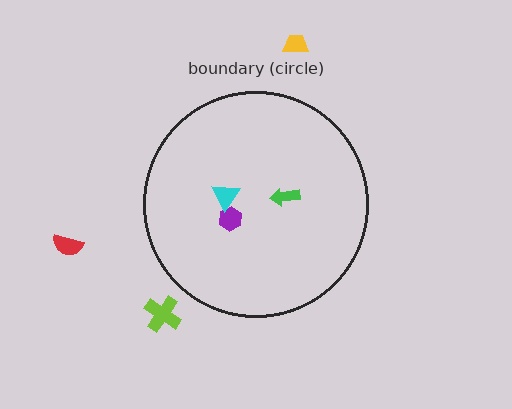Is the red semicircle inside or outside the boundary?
Outside.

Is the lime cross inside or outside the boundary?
Outside.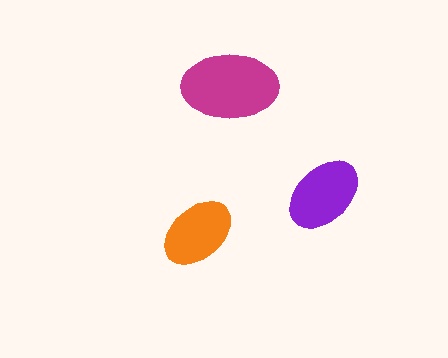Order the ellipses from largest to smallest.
the magenta one, the purple one, the orange one.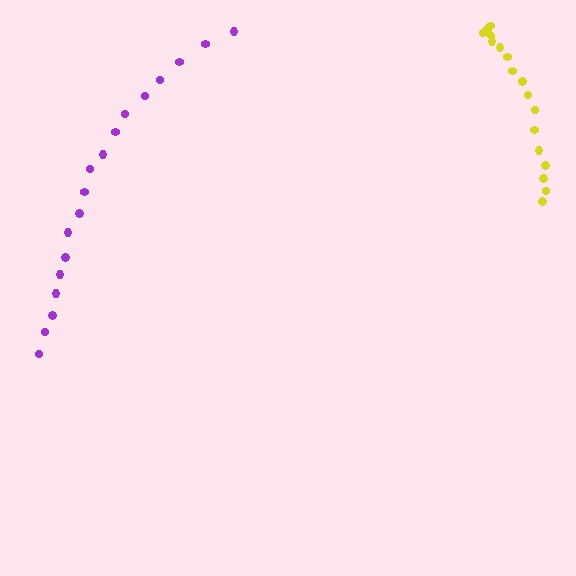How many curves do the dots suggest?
There are 2 distinct paths.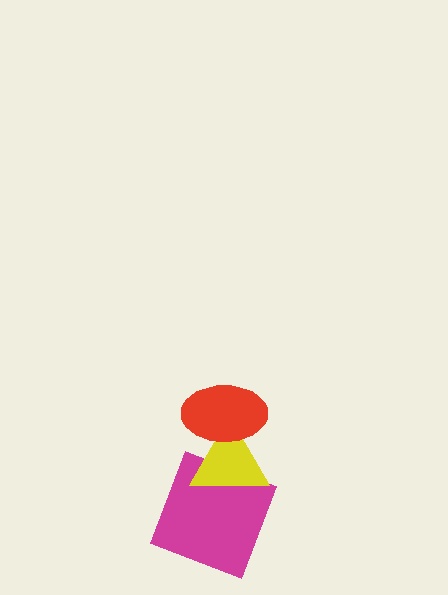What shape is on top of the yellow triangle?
The red ellipse is on top of the yellow triangle.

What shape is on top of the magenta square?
The yellow triangle is on top of the magenta square.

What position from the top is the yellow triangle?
The yellow triangle is 2nd from the top.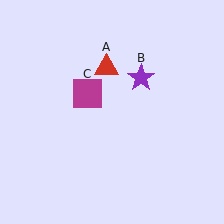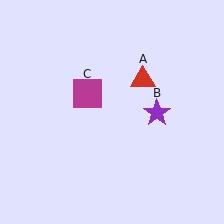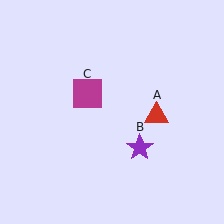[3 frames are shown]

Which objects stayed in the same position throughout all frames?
Magenta square (object C) remained stationary.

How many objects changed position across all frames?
2 objects changed position: red triangle (object A), purple star (object B).